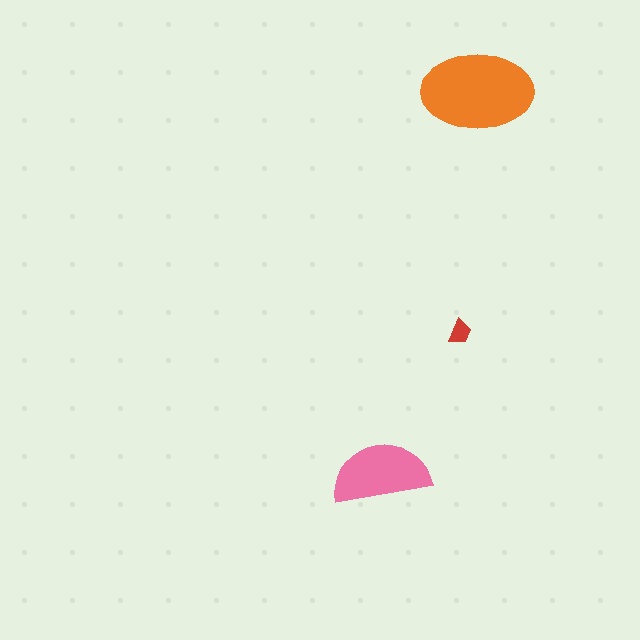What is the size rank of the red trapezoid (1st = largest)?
3rd.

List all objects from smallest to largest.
The red trapezoid, the pink semicircle, the orange ellipse.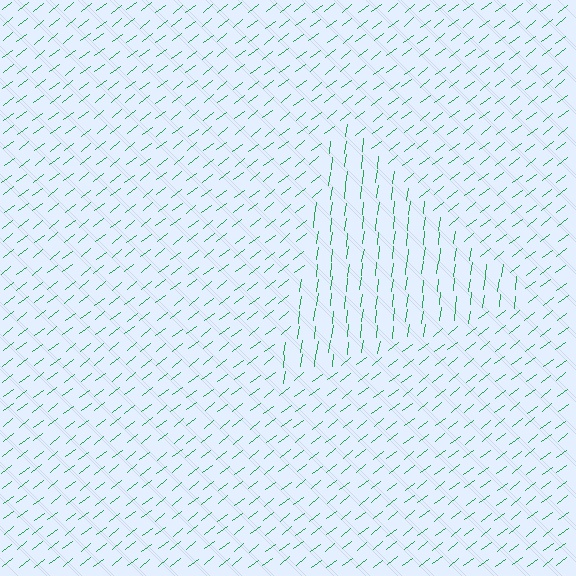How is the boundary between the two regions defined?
The boundary is defined purely by a change in line orientation (approximately 45 degrees difference). All lines are the same color and thickness.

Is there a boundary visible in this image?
Yes, there is a texture boundary formed by a change in line orientation.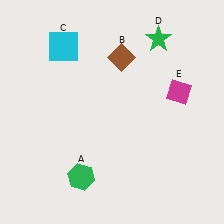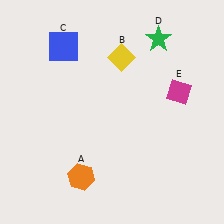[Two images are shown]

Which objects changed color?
A changed from green to orange. B changed from brown to yellow. C changed from cyan to blue.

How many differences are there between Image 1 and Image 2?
There are 3 differences between the two images.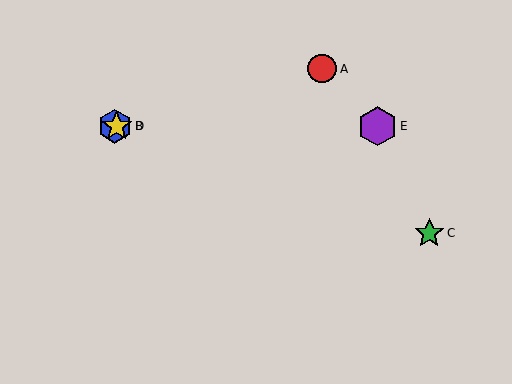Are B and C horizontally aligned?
No, B is at y≈126 and C is at y≈233.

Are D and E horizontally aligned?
Yes, both are at y≈126.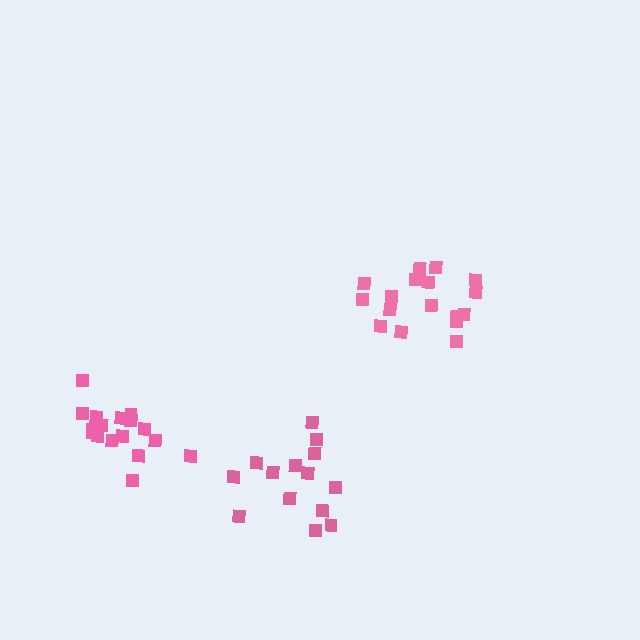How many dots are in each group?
Group 1: 18 dots, Group 2: 17 dots, Group 3: 14 dots (49 total).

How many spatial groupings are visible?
There are 3 spatial groupings.